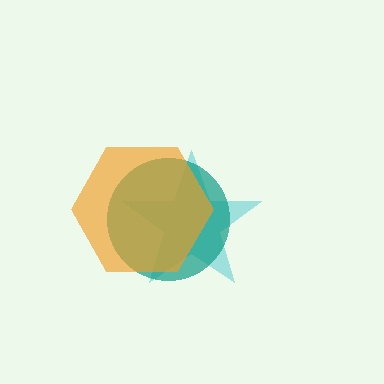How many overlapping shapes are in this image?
There are 3 overlapping shapes in the image.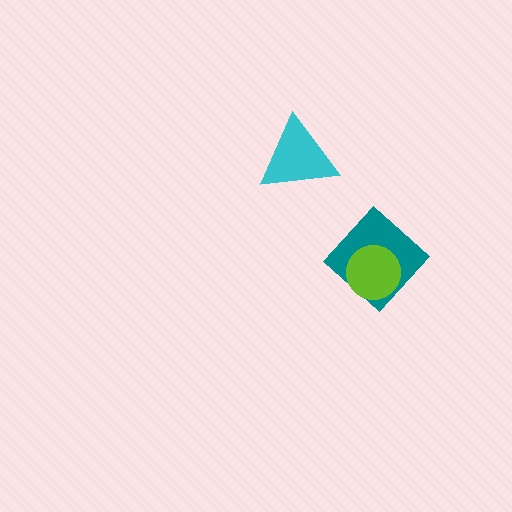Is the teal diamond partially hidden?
Yes, it is partially covered by another shape.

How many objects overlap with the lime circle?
1 object overlaps with the lime circle.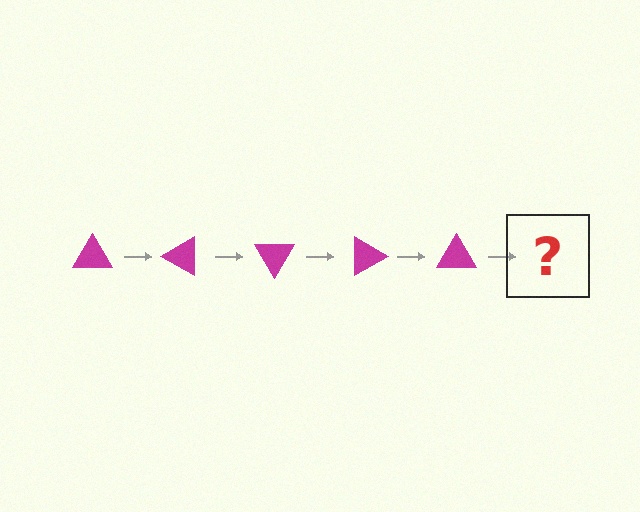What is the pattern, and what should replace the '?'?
The pattern is that the triangle rotates 30 degrees each step. The '?' should be a magenta triangle rotated 150 degrees.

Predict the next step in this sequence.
The next step is a magenta triangle rotated 150 degrees.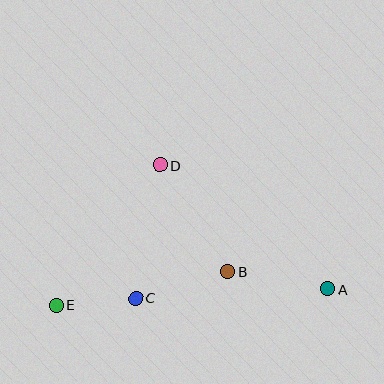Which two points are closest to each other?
Points C and E are closest to each other.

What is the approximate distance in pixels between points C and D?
The distance between C and D is approximately 135 pixels.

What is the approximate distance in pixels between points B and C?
The distance between B and C is approximately 96 pixels.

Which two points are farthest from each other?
Points A and E are farthest from each other.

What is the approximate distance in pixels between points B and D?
The distance between B and D is approximately 126 pixels.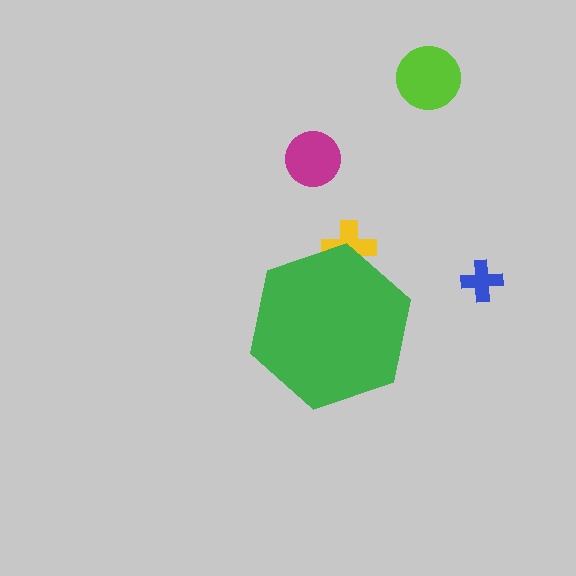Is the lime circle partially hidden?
No, the lime circle is fully visible.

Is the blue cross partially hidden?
No, the blue cross is fully visible.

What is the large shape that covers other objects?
A green hexagon.